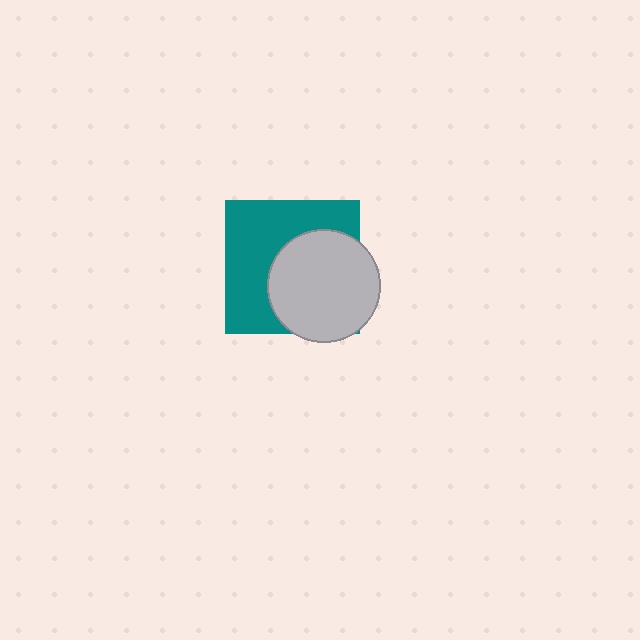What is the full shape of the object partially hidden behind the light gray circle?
The partially hidden object is a teal square.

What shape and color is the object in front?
The object in front is a light gray circle.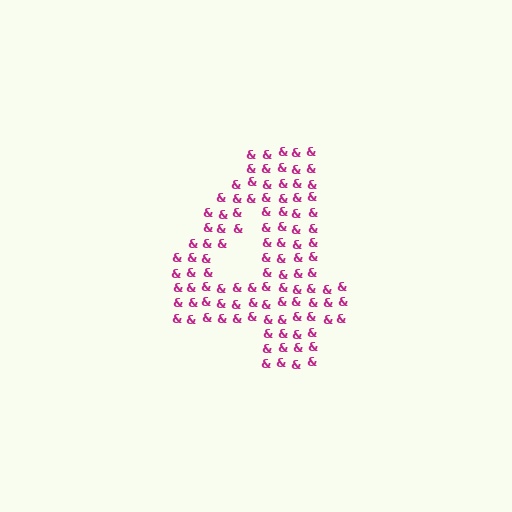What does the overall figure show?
The overall figure shows the digit 4.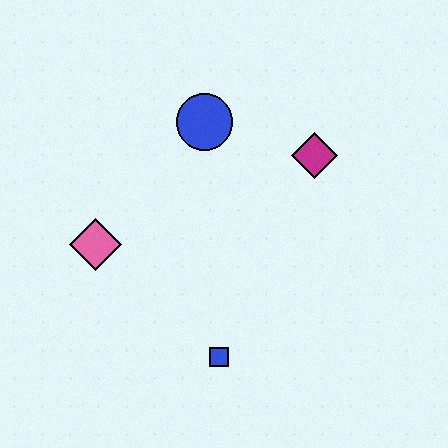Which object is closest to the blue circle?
The magenta diamond is closest to the blue circle.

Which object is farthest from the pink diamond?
The magenta diamond is farthest from the pink diamond.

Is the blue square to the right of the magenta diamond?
No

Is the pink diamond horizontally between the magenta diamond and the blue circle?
No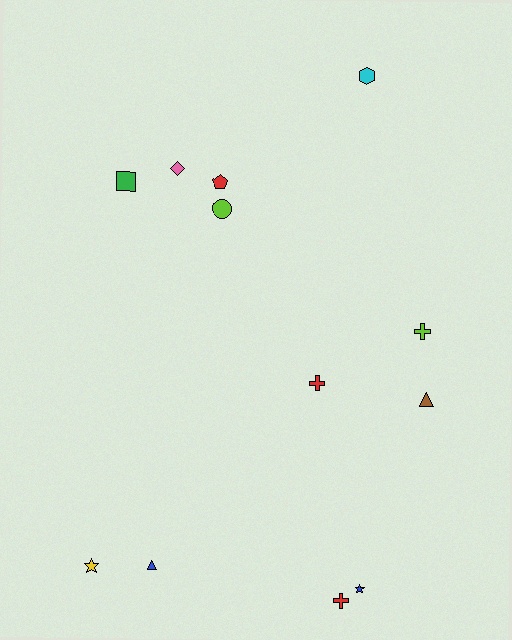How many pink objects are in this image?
There is 1 pink object.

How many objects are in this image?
There are 12 objects.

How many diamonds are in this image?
There is 1 diamond.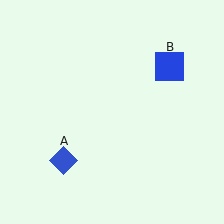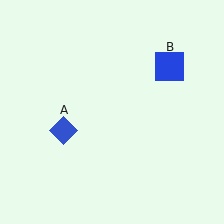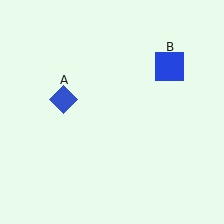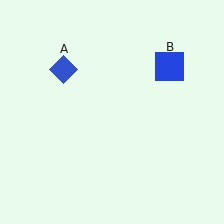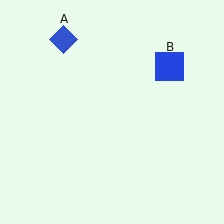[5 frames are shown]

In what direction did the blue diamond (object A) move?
The blue diamond (object A) moved up.